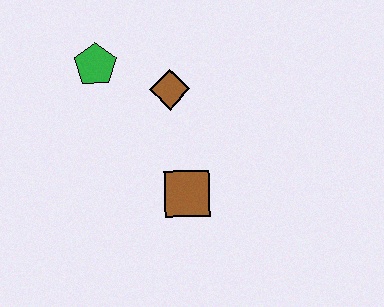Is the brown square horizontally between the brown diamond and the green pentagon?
No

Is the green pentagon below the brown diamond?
No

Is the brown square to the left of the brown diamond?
No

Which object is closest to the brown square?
The brown diamond is closest to the brown square.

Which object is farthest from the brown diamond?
The brown square is farthest from the brown diamond.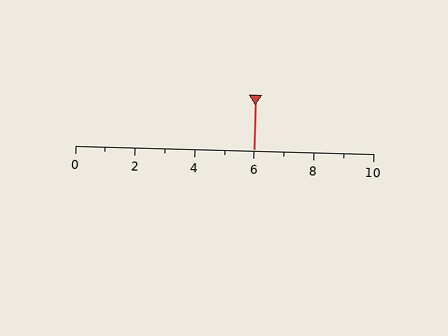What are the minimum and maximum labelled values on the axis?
The axis runs from 0 to 10.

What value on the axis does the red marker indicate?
The marker indicates approximately 6.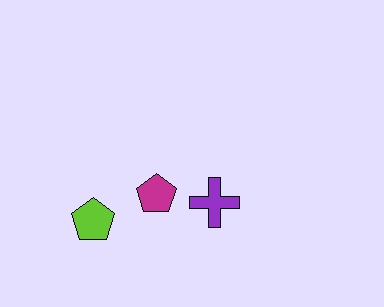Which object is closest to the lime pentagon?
The magenta pentagon is closest to the lime pentagon.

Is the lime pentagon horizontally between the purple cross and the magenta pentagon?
No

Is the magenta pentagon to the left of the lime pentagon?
No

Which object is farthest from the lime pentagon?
The purple cross is farthest from the lime pentagon.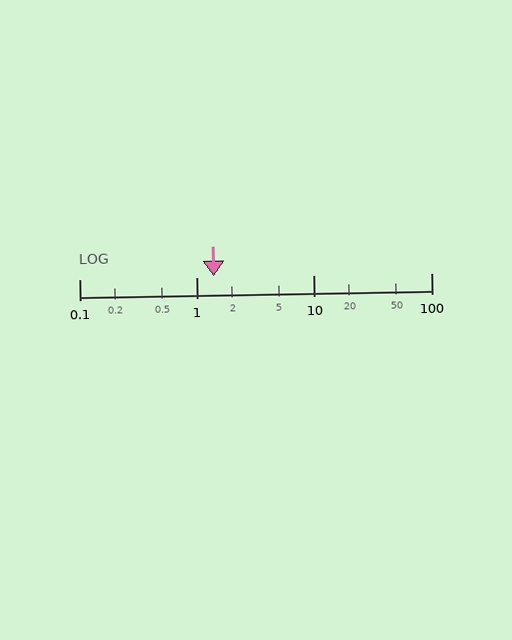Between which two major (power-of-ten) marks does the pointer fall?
The pointer is between 1 and 10.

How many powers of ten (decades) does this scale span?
The scale spans 3 decades, from 0.1 to 100.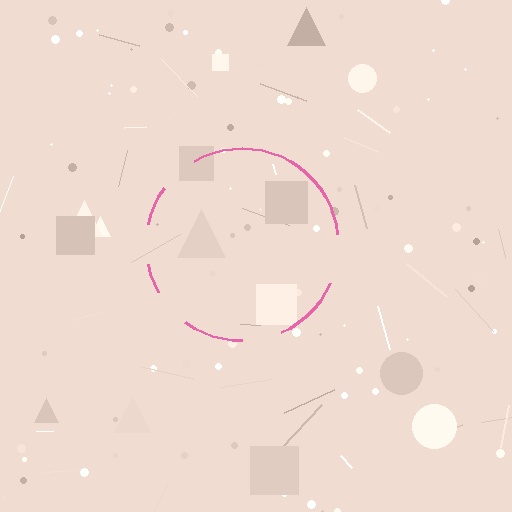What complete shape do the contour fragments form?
The contour fragments form a circle.